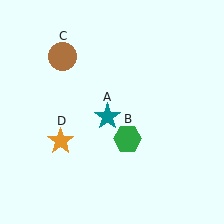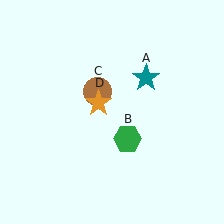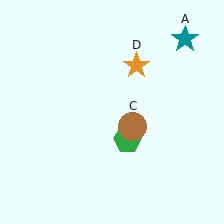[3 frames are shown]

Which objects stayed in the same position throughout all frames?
Green hexagon (object B) remained stationary.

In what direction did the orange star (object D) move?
The orange star (object D) moved up and to the right.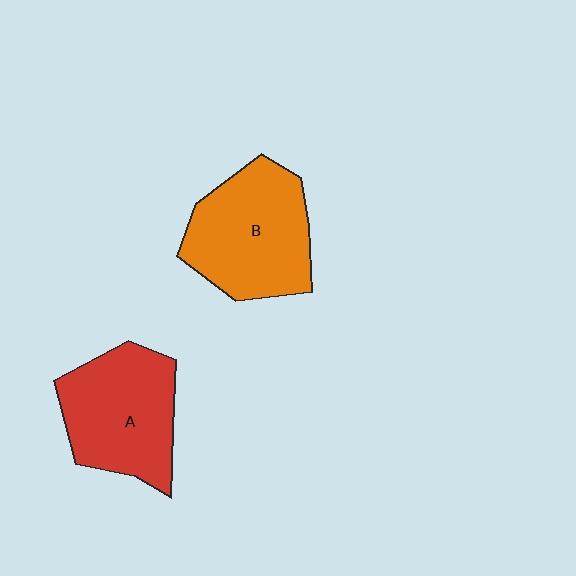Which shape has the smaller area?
Shape A (red).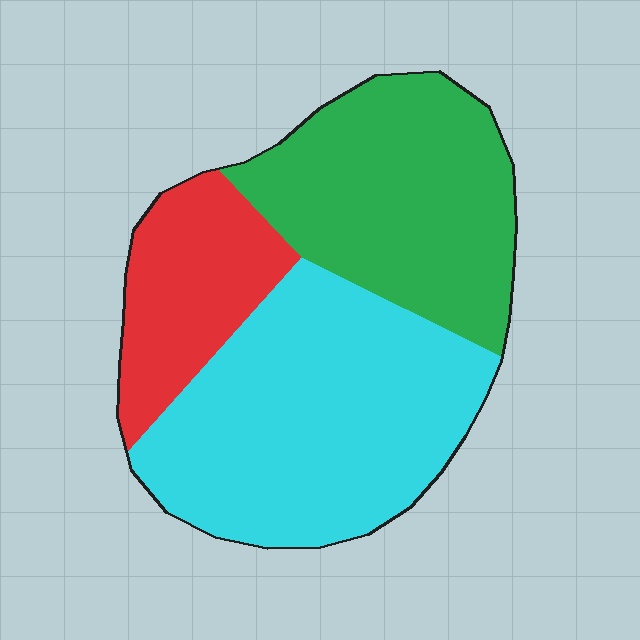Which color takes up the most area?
Cyan, at roughly 45%.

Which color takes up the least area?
Red, at roughly 20%.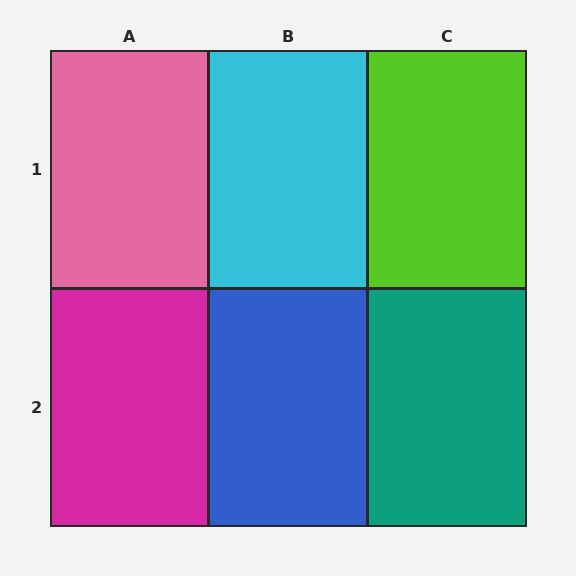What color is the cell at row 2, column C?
Teal.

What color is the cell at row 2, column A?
Magenta.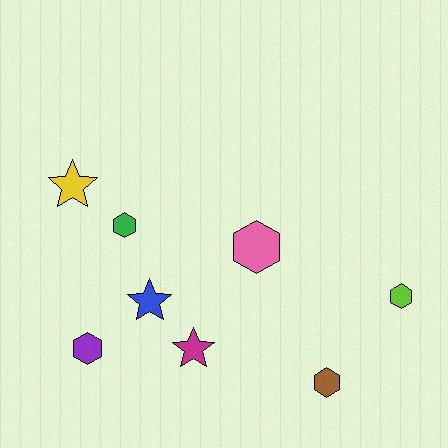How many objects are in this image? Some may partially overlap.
There are 8 objects.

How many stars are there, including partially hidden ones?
There are 3 stars.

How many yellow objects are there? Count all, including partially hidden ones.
There is 1 yellow object.